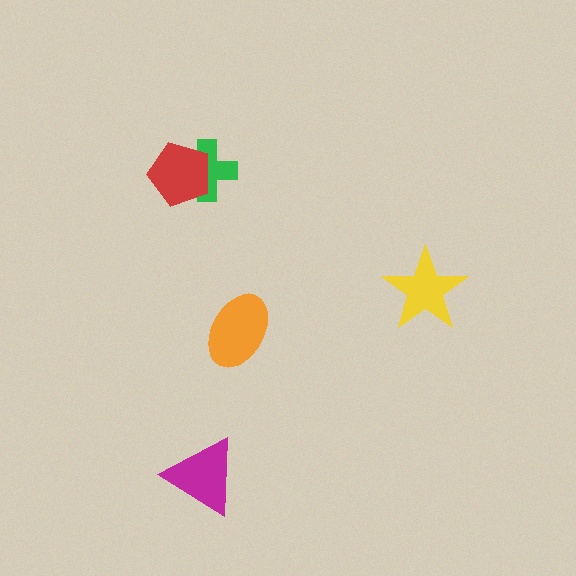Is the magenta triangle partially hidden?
No, no other shape covers it.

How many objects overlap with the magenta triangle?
0 objects overlap with the magenta triangle.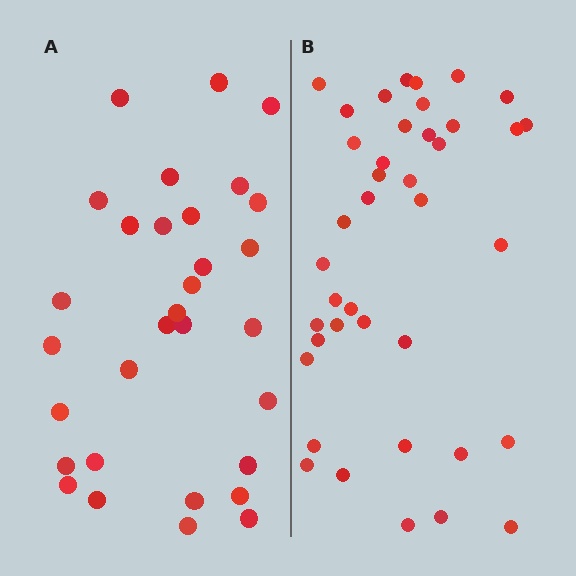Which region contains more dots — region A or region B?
Region B (the right region) has more dots.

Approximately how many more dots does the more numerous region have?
Region B has roughly 8 or so more dots than region A.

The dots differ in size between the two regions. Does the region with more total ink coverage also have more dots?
No. Region A has more total ink coverage because its dots are larger, but region B actually contains more individual dots. Total area can be misleading — the number of items is what matters here.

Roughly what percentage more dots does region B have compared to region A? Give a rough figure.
About 30% more.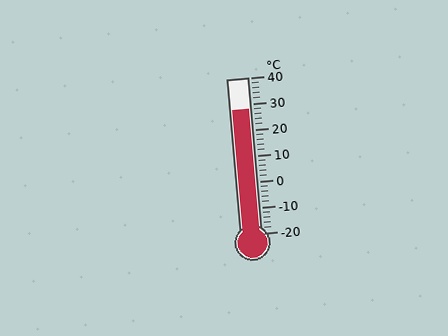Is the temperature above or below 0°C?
The temperature is above 0°C.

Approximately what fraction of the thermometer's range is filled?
The thermometer is filled to approximately 80% of its range.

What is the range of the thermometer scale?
The thermometer scale ranges from -20°C to 40°C.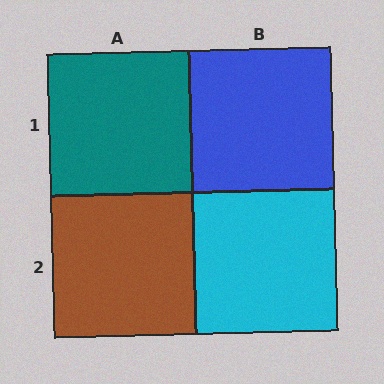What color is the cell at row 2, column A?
Brown.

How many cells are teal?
1 cell is teal.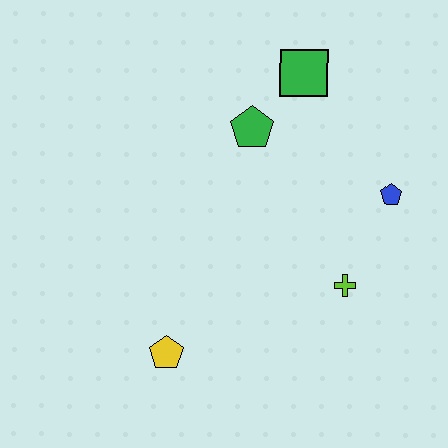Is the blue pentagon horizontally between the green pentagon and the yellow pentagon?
No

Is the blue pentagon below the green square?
Yes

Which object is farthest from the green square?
The yellow pentagon is farthest from the green square.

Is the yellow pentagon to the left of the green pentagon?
Yes